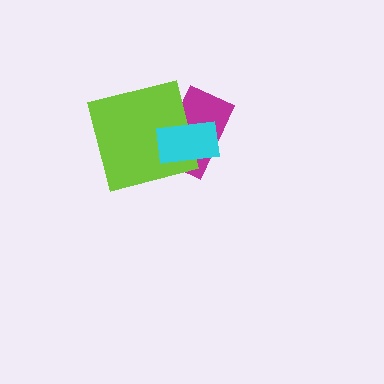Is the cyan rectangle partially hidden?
No, no other shape covers it.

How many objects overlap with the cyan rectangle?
2 objects overlap with the cyan rectangle.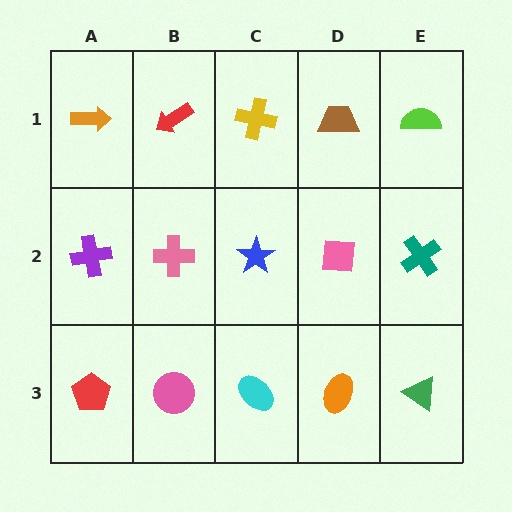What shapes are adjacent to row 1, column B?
A pink cross (row 2, column B), an orange arrow (row 1, column A), a yellow cross (row 1, column C).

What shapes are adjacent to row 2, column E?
A lime semicircle (row 1, column E), a green triangle (row 3, column E), a pink square (row 2, column D).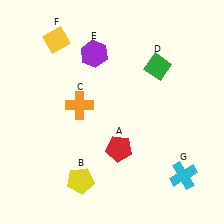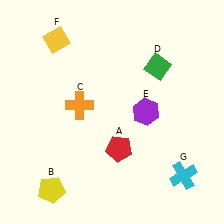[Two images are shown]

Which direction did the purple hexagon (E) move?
The purple hexagon (E) moved down.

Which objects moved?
The objects that moved are: the yellow pentagon (B), the purple hexagon (E).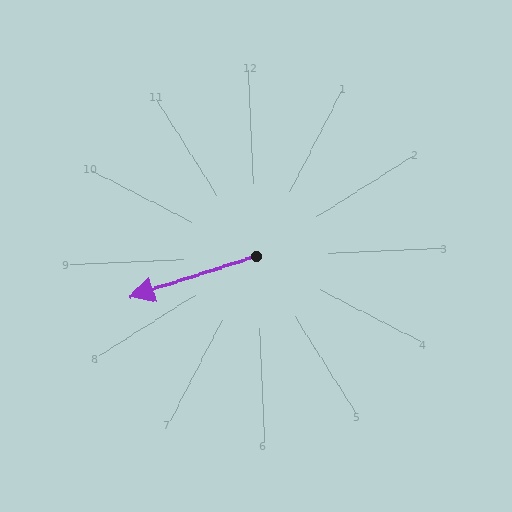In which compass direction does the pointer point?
West.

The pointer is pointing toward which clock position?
Roughly 8 o'clock.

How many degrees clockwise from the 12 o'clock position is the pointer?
Approximately 255 degrees.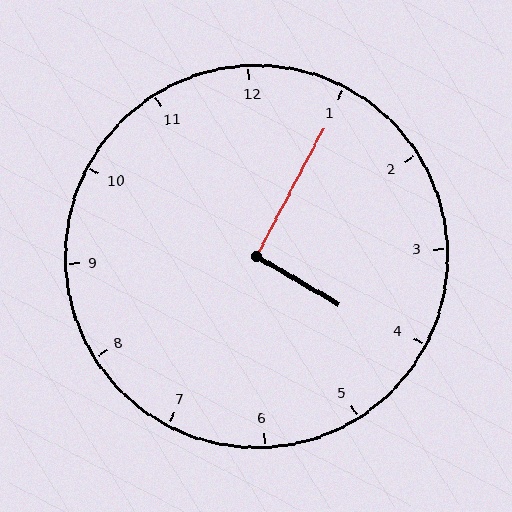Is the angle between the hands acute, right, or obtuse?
It is right.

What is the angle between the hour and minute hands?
Approximately 92 degrees.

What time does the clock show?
4:05.